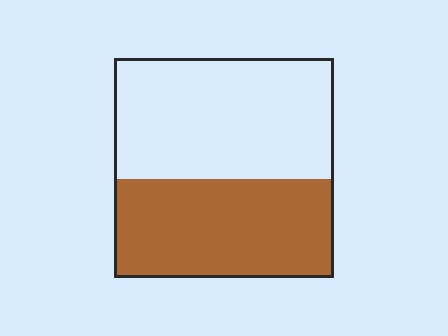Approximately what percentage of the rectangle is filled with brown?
Approximately 45%.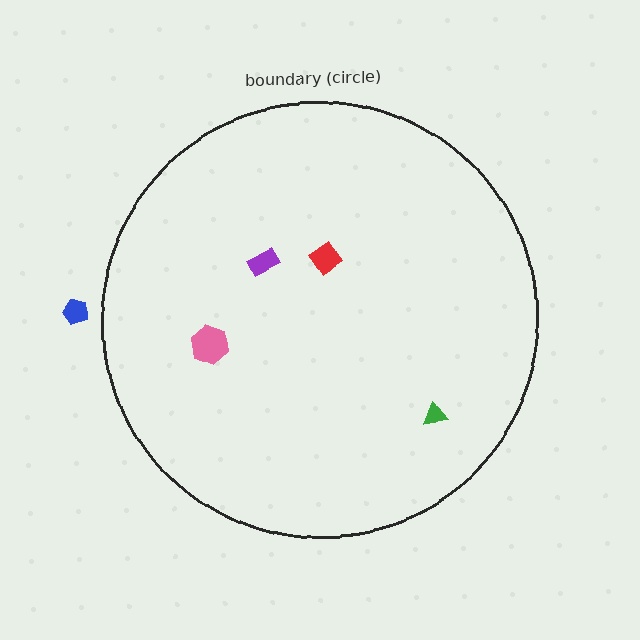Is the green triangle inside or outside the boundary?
Inside.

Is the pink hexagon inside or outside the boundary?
Inside.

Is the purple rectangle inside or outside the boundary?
Inside.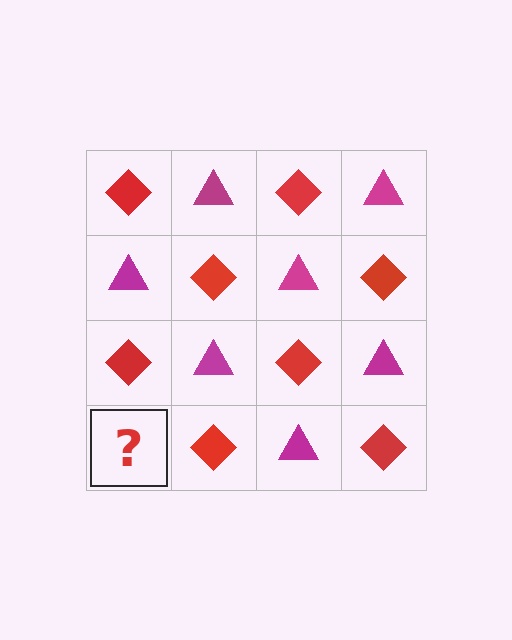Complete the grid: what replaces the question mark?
The question mark should be replaced with a magenta triangle.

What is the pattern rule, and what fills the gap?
The rule is that it alternates red diamond and magenta triangle in a checkerboard pattern. The gap should be filled with a magenta triangle.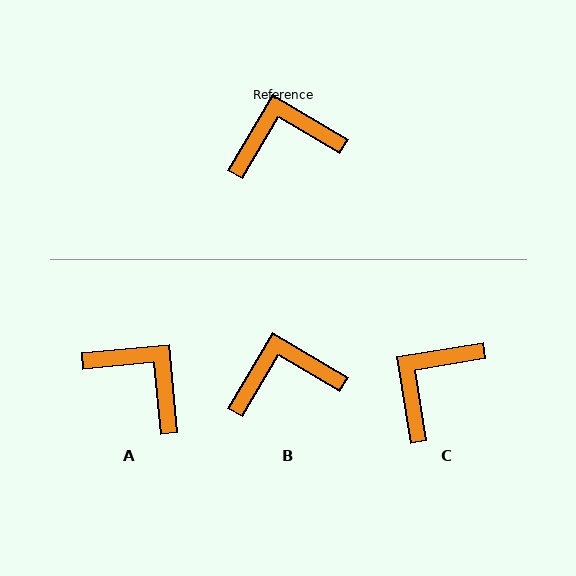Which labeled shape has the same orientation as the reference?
B.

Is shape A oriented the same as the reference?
No, it is off by about 54 degrees.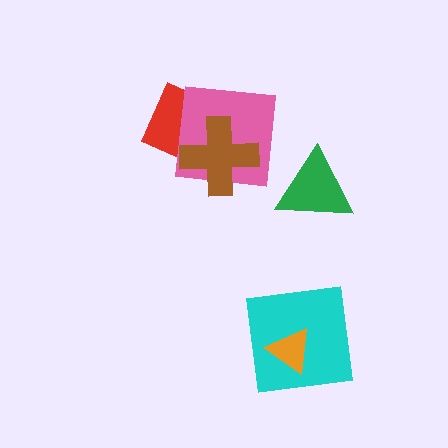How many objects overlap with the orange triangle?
1 object overlaps with the orange triangle.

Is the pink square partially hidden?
Yes, it is partially covered by another shape.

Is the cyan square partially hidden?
Yes, it is partially covered by another shape.